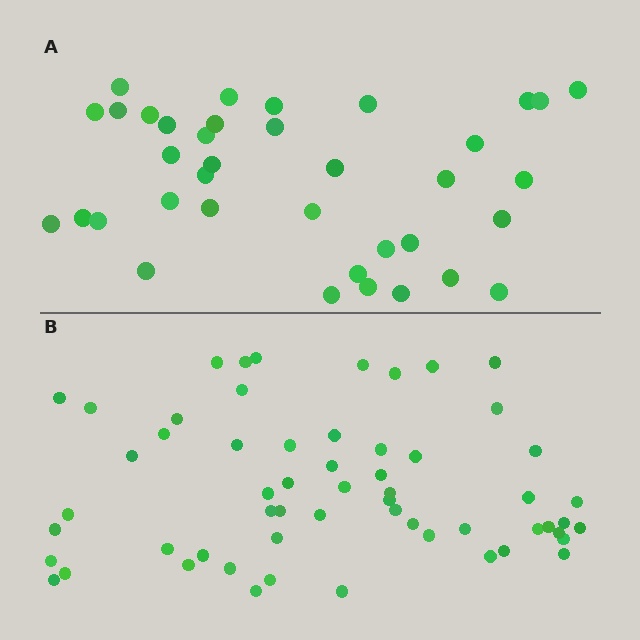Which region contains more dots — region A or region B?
Region B (the bottom region) has more dots.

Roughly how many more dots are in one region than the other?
Region B has approximately 20 more dots than region A.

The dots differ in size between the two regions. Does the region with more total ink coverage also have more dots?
No. Region A has more total ink coverage because its dots are larger, but region B actually contains more individual dots. Total area can be misleading — the number of items is what matters here.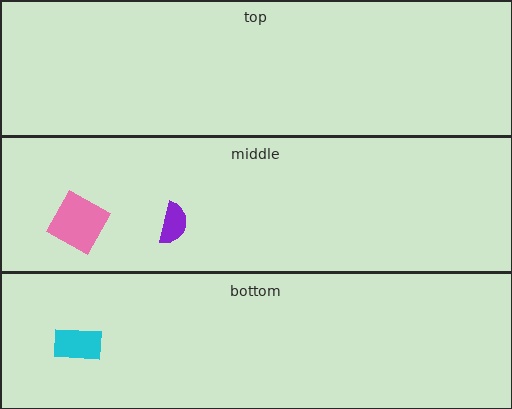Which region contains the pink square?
The middle region.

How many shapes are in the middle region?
2.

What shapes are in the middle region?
The purple semicircle, the pink square.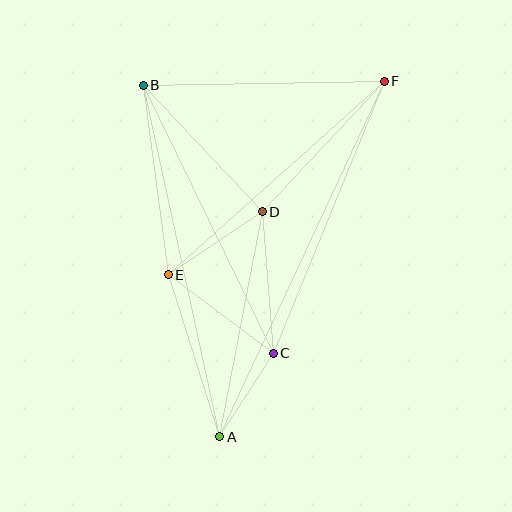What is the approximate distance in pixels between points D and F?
The distance between D and F is approximately 179 pixels.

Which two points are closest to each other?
Points A and C are closest to each other.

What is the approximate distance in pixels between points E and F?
The distance between E and F is approximately 290 pixels.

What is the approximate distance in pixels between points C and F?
The distance between C and F is approximately 294 pixels.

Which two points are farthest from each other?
Points A and F are farthest from each other.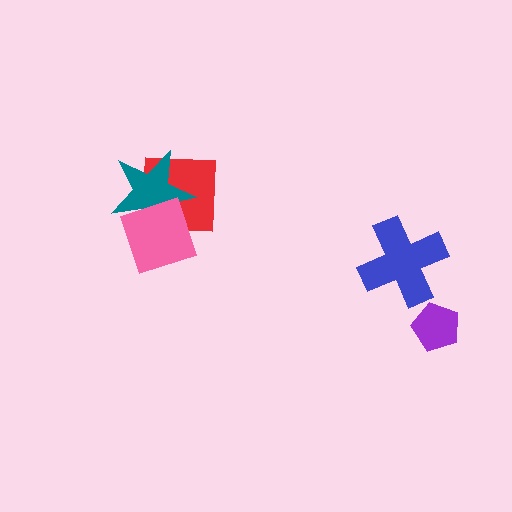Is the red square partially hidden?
Yes, it is partially covered by another shape.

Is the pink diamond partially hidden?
No, no other shape covers it.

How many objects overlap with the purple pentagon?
0 objects overlap with the purple pentagon.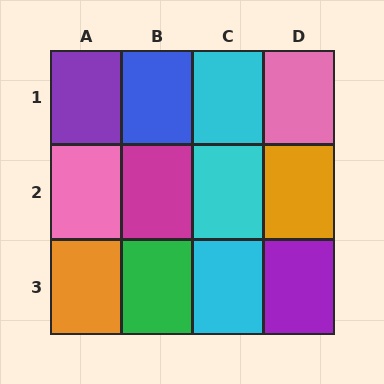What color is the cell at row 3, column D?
Purple.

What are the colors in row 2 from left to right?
Pink, magenta, cyan, orange.